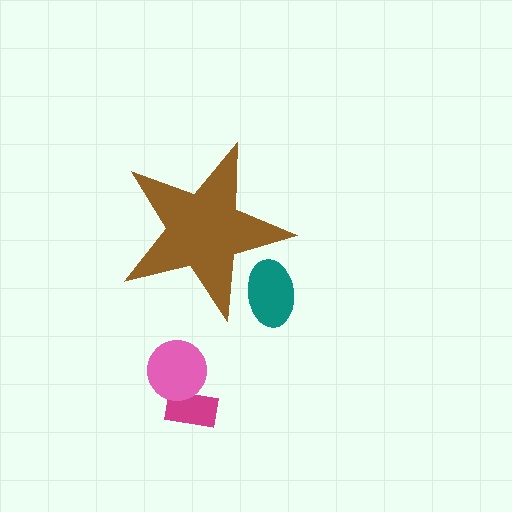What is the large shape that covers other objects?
A brown star.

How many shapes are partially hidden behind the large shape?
1 shape is partially hidden.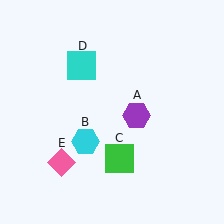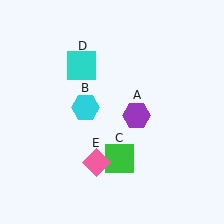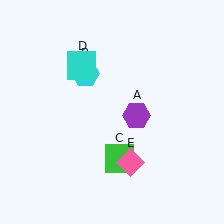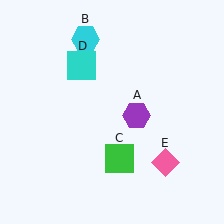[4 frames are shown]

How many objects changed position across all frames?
2 objects changed position: cyan hexagon (object B), pink diamond (object E).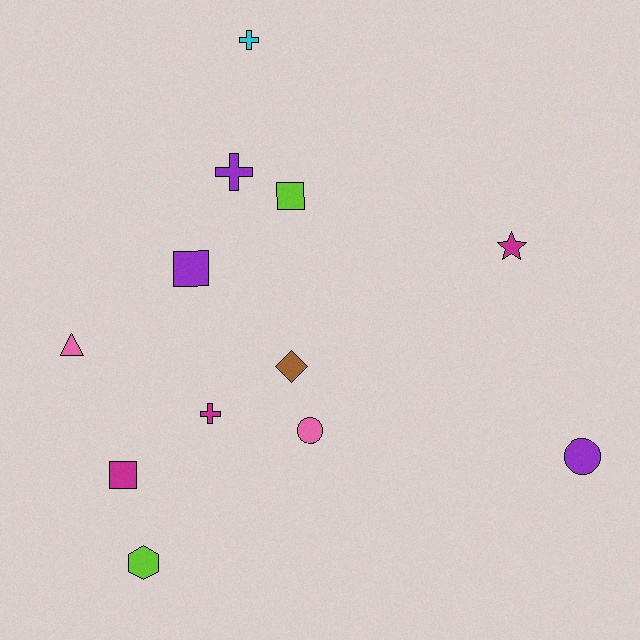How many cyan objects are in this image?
There is 1 cyan object.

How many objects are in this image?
There are 12 objects.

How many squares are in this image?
There are 3 squares.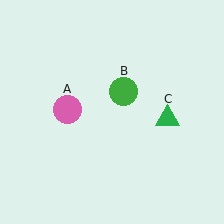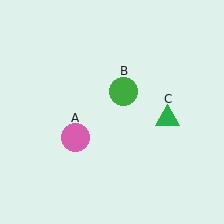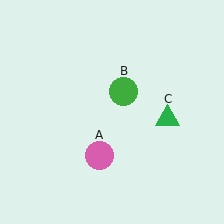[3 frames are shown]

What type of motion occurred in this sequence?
The pink circle (object A) rotated counterclockwise around the center of the scene.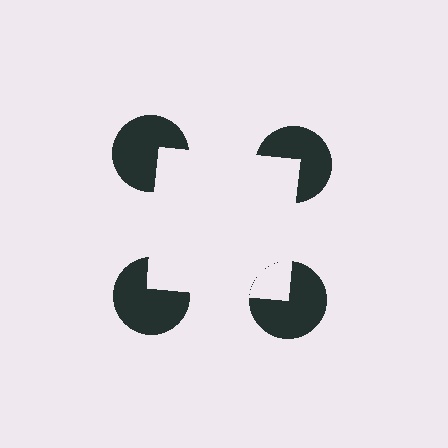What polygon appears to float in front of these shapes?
An illusory square — its edges are inferred from the aligned wedge cuts in the pac-man discs, not physically drawn.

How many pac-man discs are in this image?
There are 4 — one at each vertex of the illusory square.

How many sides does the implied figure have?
4 sides.